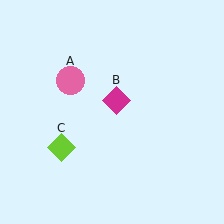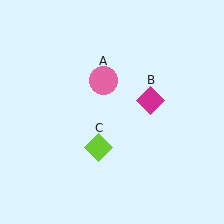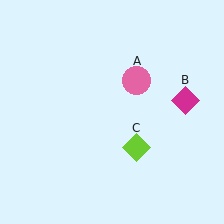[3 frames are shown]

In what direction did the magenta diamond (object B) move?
The magenta diamond (object B) moved right.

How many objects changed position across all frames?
3 objects changed position: pink circle (object A), magenta diamond (object B), lime diamond (object C).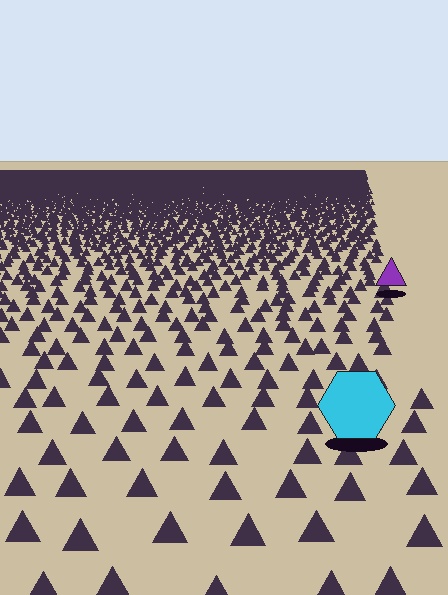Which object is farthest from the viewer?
The purple triangle is farthest from the viewer. It appears smaller and the ground texture around it is denser.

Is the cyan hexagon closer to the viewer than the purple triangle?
Yes. The cyan hexagon is closer — you can tell from the texture gradient: the ground texture is coarser near it.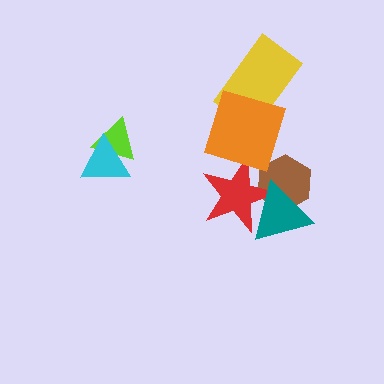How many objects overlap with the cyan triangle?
1 object overlaps with the cyan triangle.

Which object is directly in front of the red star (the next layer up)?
The teal triangle is directly in front of the red star.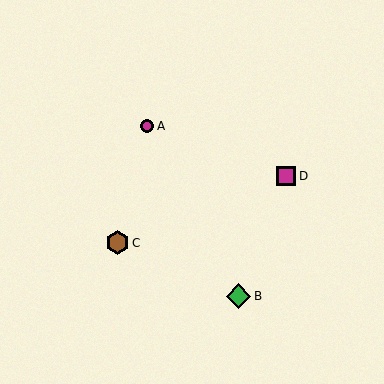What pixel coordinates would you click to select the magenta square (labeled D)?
Click at (286, 176) to select the magenta square D.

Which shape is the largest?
The green diamond (labeled B) is the largest.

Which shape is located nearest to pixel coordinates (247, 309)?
The green diamond (labeled B) at (239, 296) is nearest to that location.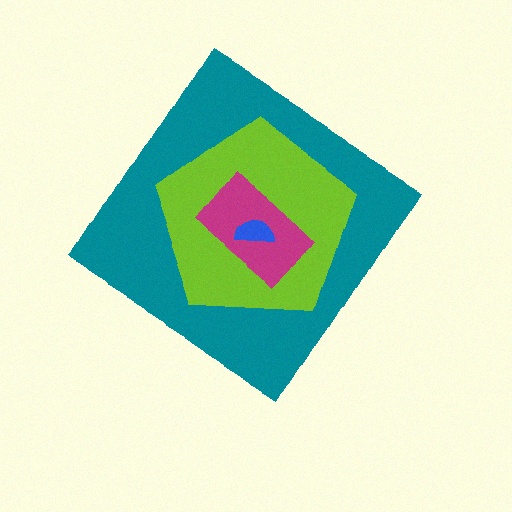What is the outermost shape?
The teal diamond.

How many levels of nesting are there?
4.